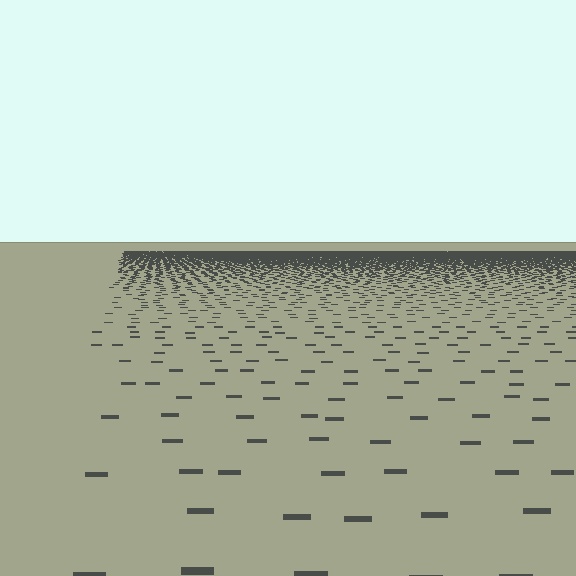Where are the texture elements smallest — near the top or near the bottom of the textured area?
Near the top.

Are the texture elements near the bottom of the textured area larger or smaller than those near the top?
Larger. Near the bottom, elements are closer to the viewer and appear at a bigger on-screen size.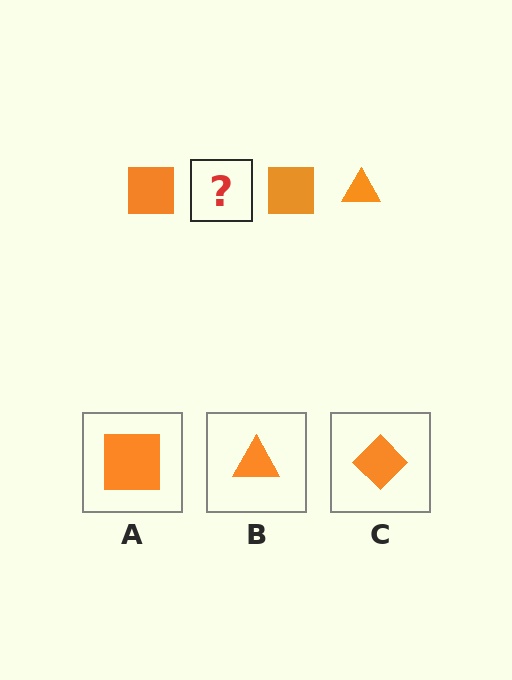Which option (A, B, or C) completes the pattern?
B.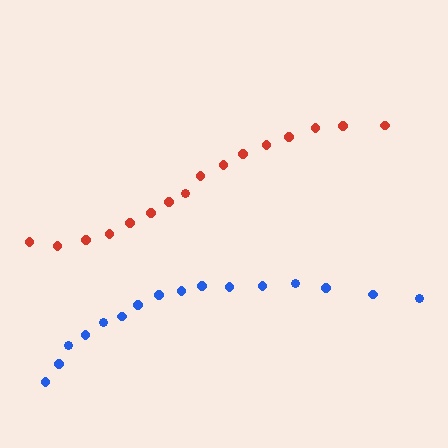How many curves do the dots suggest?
There are 2 distinct paths.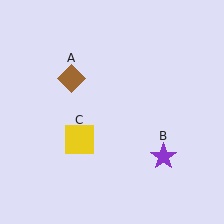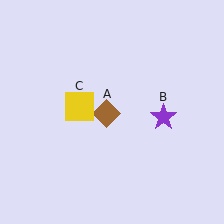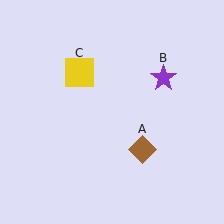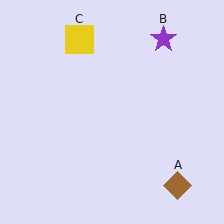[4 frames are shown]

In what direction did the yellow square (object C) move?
The yellow square (object C) moved up.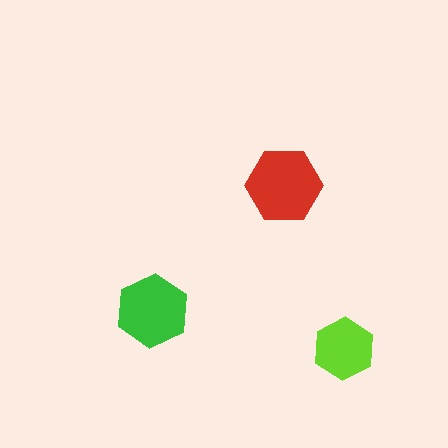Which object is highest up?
The red hexagon is topmost.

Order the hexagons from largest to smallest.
the red one, the green one, the lime one.